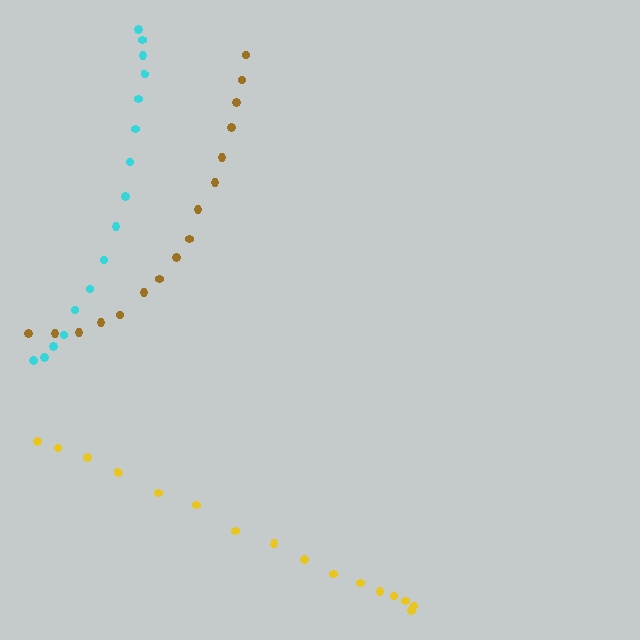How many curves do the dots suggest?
There are 3 distinct paths.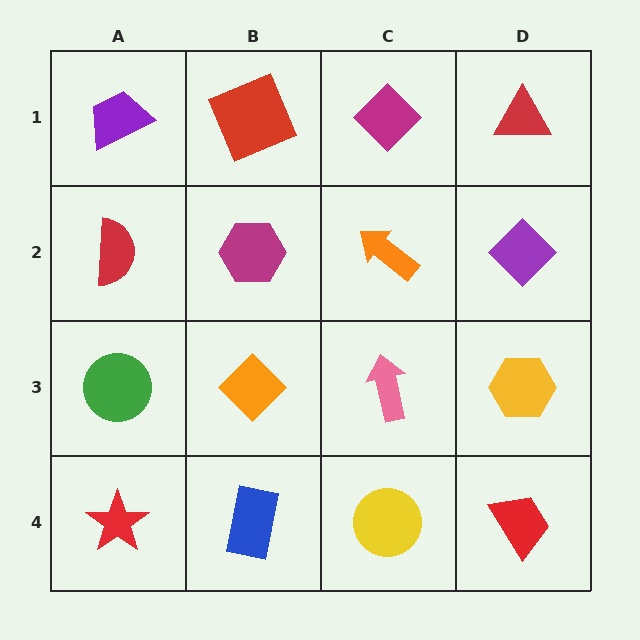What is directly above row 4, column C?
A pink arrow.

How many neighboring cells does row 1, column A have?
2.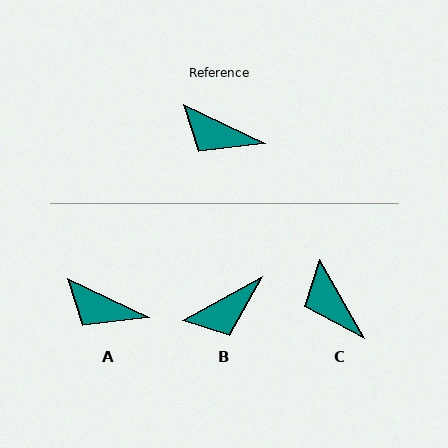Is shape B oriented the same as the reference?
No, it is off by about 54 degrees.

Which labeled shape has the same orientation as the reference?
A.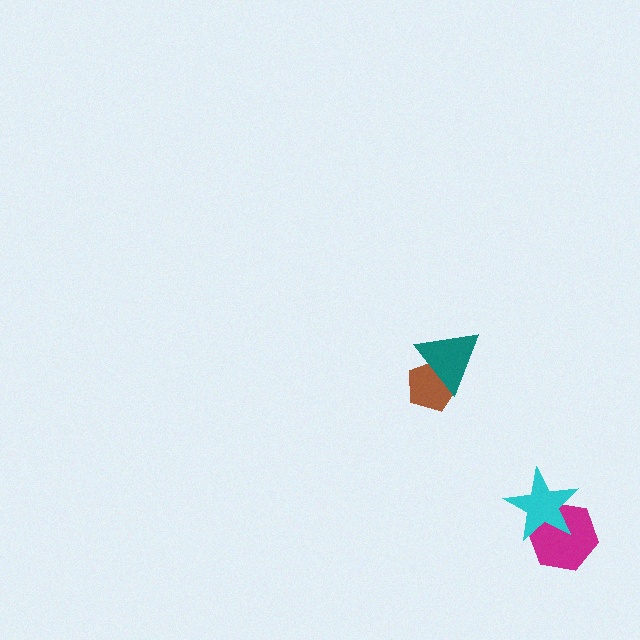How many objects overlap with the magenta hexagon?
1 object overlaps with the magenta hexagon.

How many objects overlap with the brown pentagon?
1 object overlaps with the brown pentagon.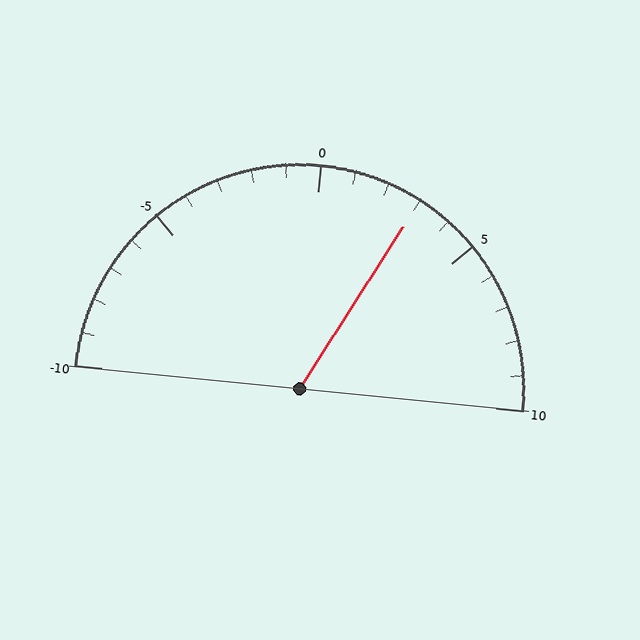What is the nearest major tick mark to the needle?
The nearest major tick mark is 5.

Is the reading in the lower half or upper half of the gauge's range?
The reading is in the upper half of the range (-10 to 10).